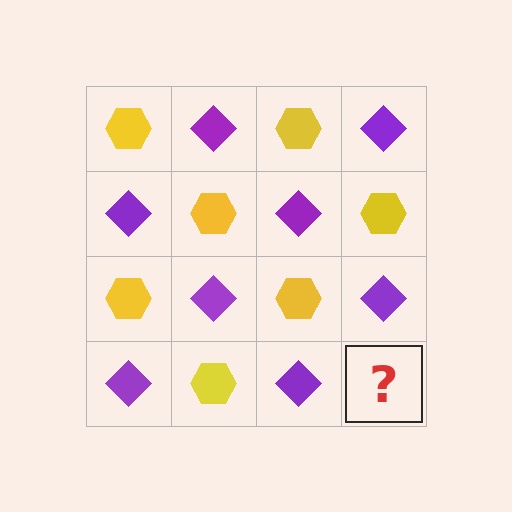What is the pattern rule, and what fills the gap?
The rule is that it alternates yellow hexagon and purple diamond in a checkerboard pattern. The gap should be filled with a yellow hexagon.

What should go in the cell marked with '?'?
The missing cell should contain a yellow hexagon.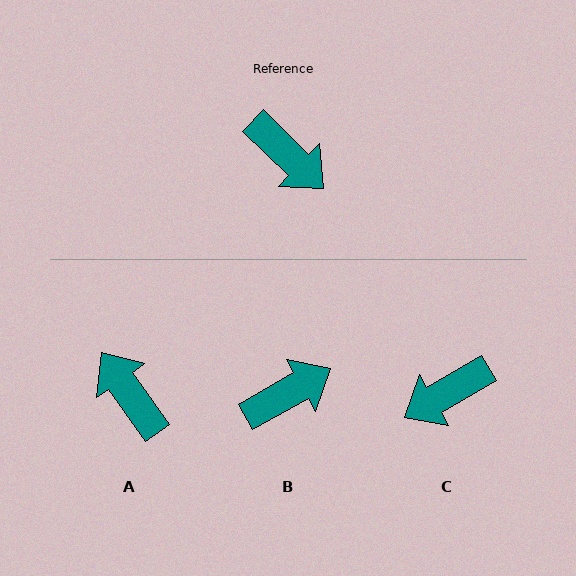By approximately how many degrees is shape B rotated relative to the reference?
Approximately 74 degrees counter-clockwise.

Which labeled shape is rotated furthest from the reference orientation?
A, about 169 degrees away.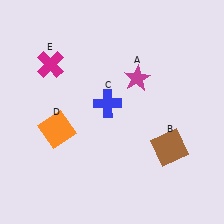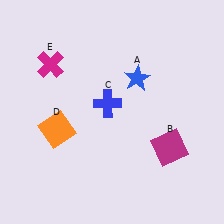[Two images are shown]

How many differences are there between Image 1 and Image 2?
There are 2 differences between the two images.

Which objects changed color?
A changed from magenta to blue. B changed from brown to magenta.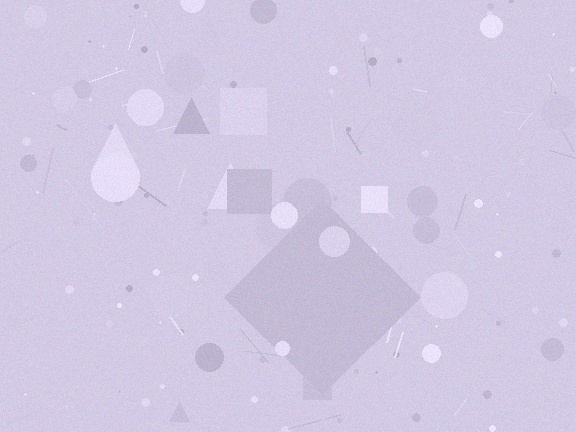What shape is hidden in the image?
A diamond is hidden in the image.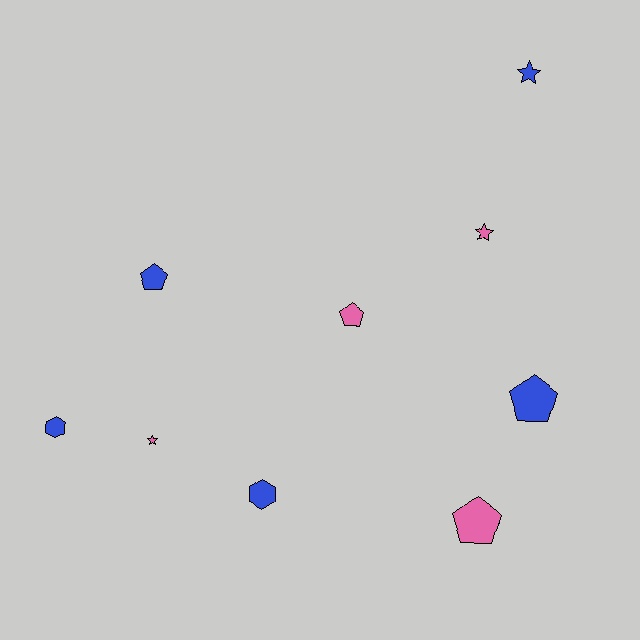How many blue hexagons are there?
There are 2 blue hexagons.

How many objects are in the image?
There are 9 objects.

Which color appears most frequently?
Blue, with 5 objects.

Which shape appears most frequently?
Pentagon, with 4 objects.